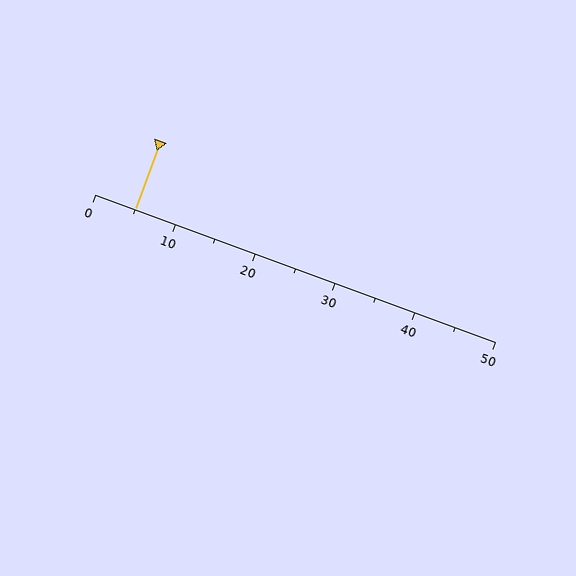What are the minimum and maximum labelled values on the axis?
The axis runs from 0 to 50.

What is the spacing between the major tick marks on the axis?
The major ticks are spaced 10 apart.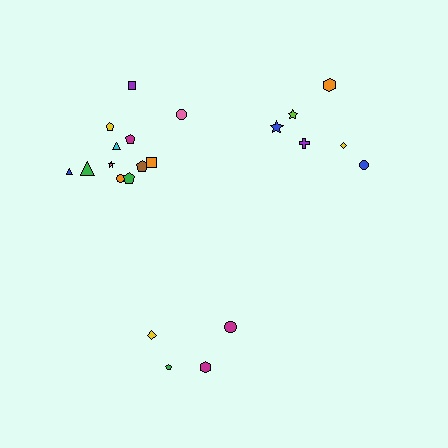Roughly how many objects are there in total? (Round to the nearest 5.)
Roughly 20 objects in total.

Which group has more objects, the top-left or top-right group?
The top-left group.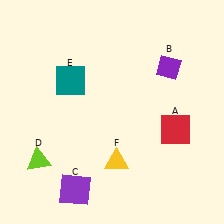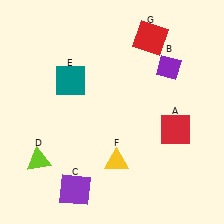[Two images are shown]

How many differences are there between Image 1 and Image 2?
There is 1 difference between the two images.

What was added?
A red square (G) was added in Image 2.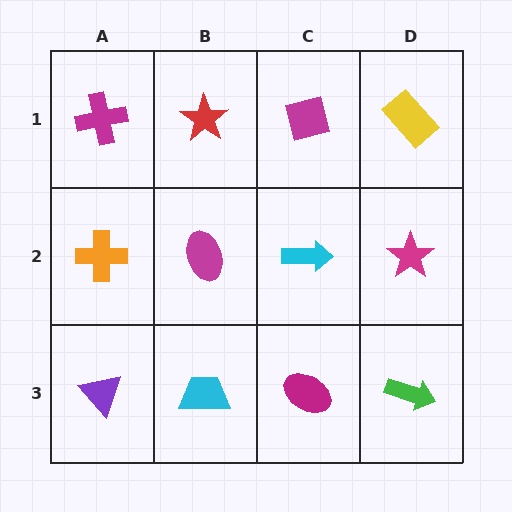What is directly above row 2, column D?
A yellow rectangle.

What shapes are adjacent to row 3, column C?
A cyan arrow (row 2, column C), a cyan trapezoid (row 3, column B), a green arrow (row 3, column D).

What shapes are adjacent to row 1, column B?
A magenta ellipse (row 2, column B), a magenta cross (row 1, column A), a magenta square (row 1, column C).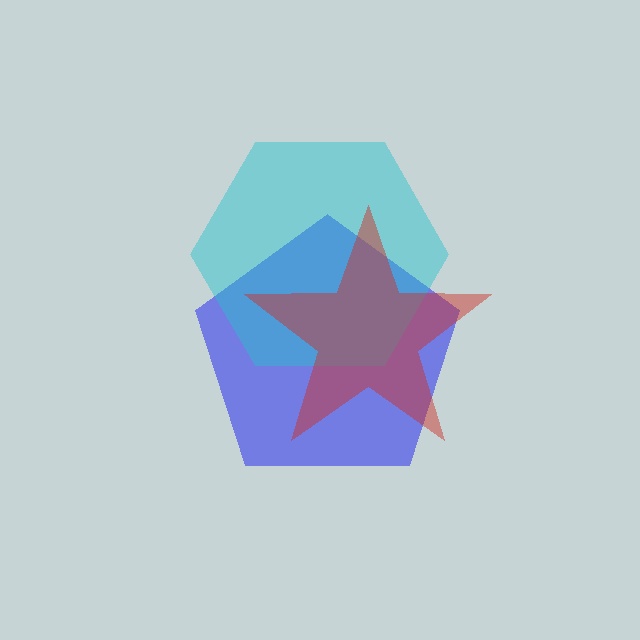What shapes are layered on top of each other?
The layered shapes are: a blue pentagon, a cyan hexagon, a red star.